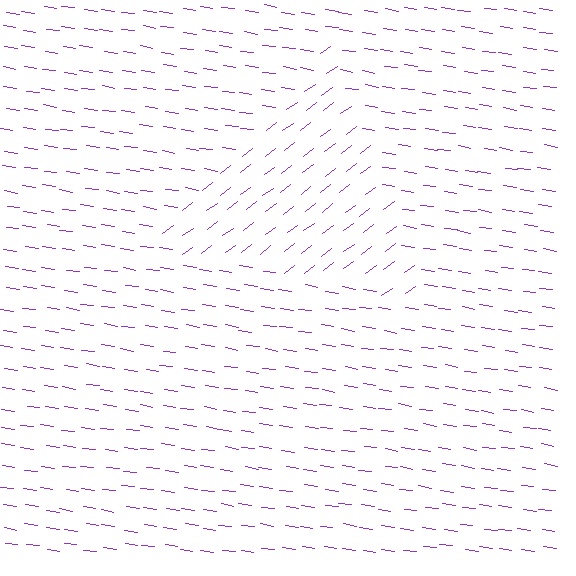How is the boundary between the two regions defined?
The boundary is defined purely by a change in line orientation (approximately 45 degrees difference). All lines are the same color and thickness.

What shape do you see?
I see a triangle.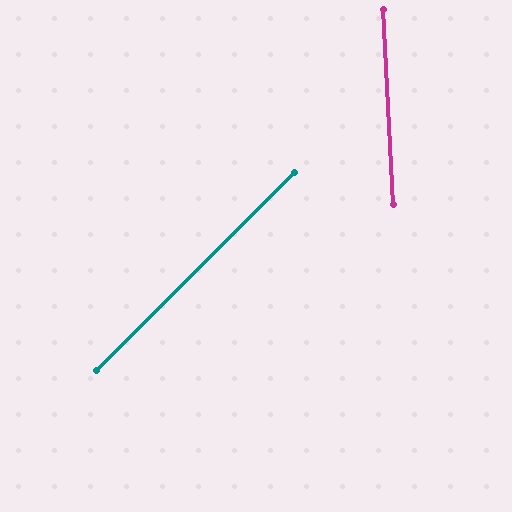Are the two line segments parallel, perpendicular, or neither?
Neither parallel nor perpendicular — they differ by about 48°.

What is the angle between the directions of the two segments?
Approximately 48 degrees.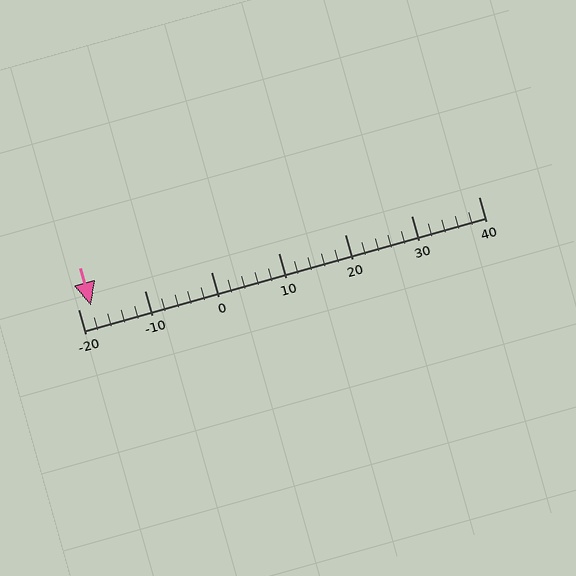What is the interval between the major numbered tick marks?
The major tick marks are spaced 10 units apart.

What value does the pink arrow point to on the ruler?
The pink arrow points to approximately -18.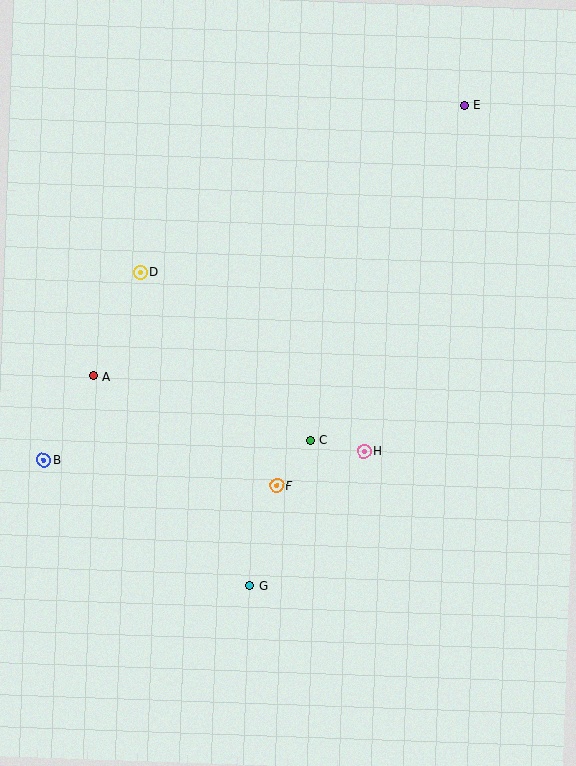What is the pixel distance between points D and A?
The distance between D and A is 114 pixels.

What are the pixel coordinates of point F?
Point F is at (277, 486).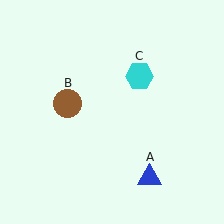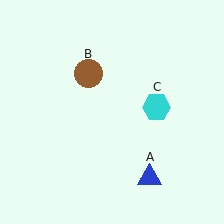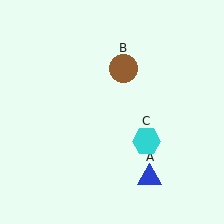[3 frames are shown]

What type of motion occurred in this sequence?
The brown circle (object B), cyan hexagon (object C) rotated clockwise around the center of the scene.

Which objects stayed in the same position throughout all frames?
Blue triangle (object A) remained stationary.